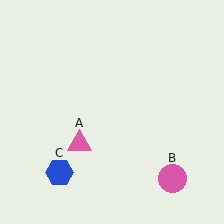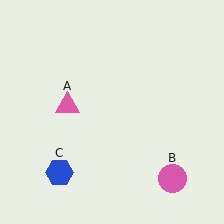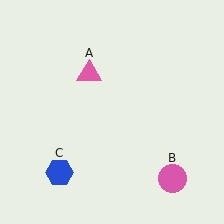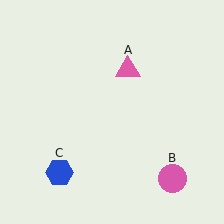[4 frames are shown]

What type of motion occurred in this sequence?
The pink triangle (object A) rotated clockwise around the center of the scene.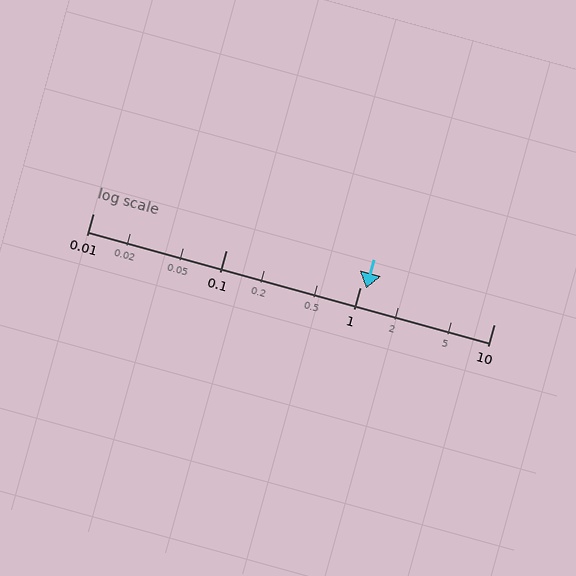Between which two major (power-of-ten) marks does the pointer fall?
The pointer is between 1 and 10.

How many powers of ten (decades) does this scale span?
The scale spans 3 decades, from 0.01 to 10.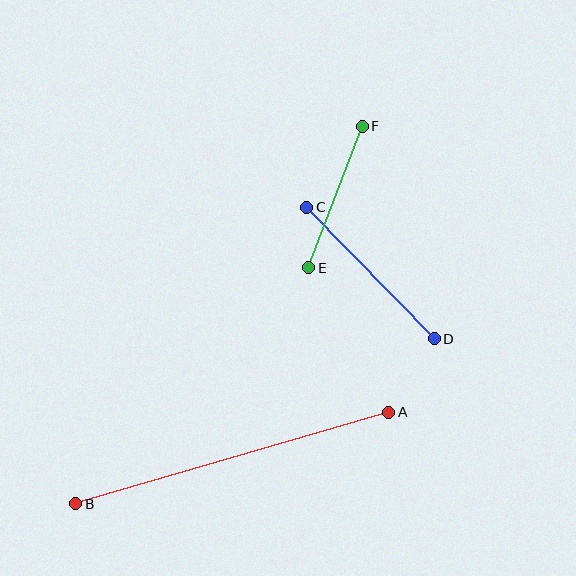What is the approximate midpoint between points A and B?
The midpoint is at approximately (232, 458) pixels.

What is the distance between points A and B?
The distance is approximately 326 pixels.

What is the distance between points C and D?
The distance is approximately 183 pixels.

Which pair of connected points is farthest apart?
Points A and B are farthest apart.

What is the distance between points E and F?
The distance is approximately 151 pixels.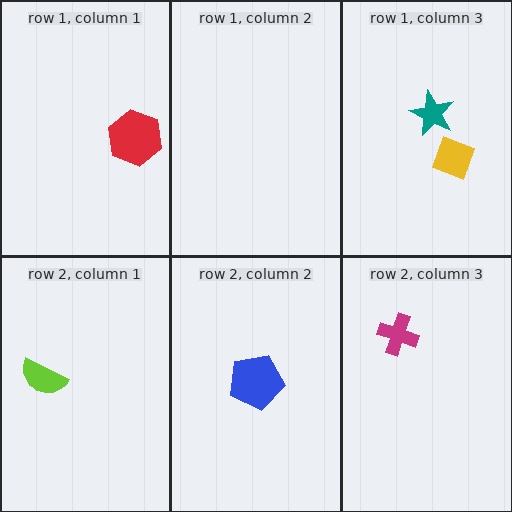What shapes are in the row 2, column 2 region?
The blue pentagon.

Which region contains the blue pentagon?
The row 2, column 2 region.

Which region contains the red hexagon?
The row 1, column 1 region.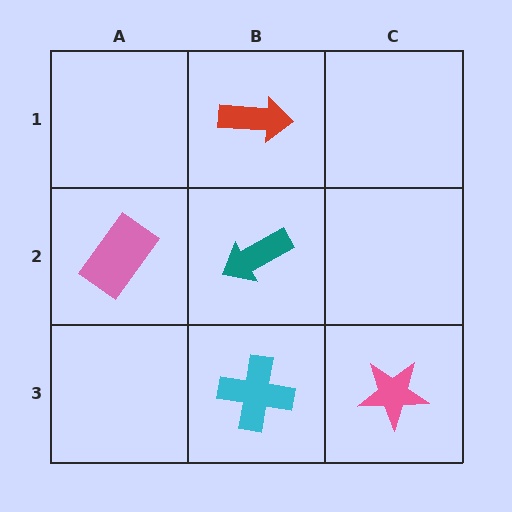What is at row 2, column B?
A teal arrow.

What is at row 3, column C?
A pink star.